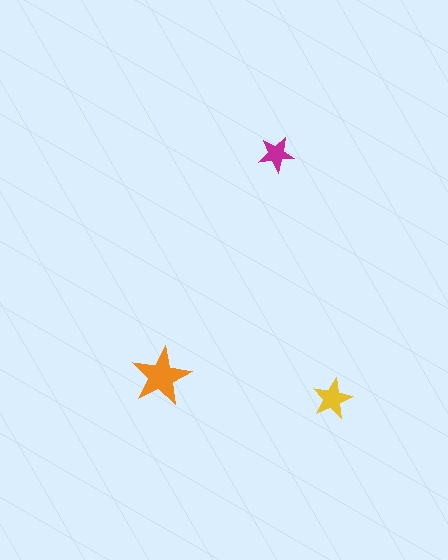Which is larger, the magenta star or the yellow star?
The yellow one.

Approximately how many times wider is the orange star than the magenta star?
About 1.5 times wider.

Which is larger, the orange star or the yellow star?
The orange one.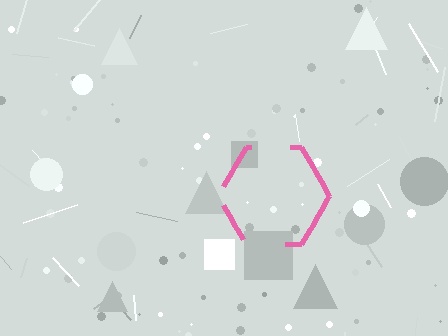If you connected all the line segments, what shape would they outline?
They would outline a hexagon.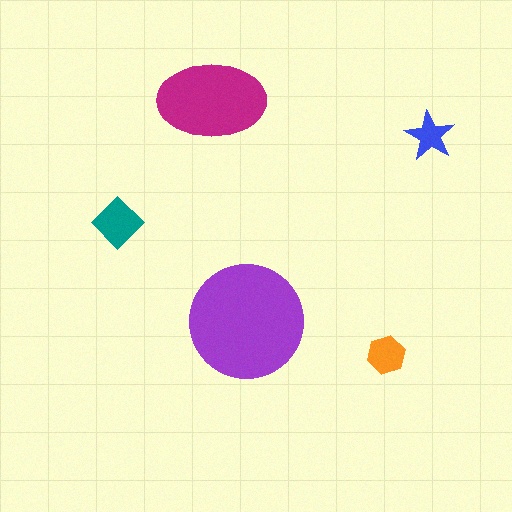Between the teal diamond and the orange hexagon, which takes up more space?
The teal diamond.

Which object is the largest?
The purple circle.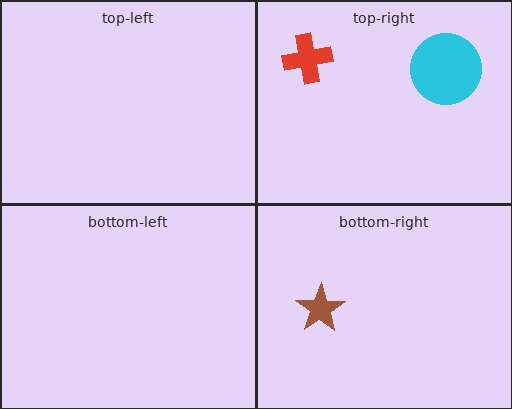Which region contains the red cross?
The top-right region.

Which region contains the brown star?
The bottom-right region.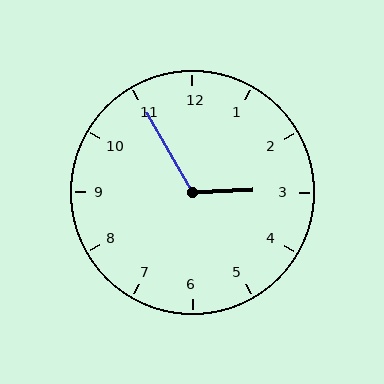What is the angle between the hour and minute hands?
Approximately 118 degrees.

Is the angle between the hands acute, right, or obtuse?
It is obtuse.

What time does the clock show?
2:55.